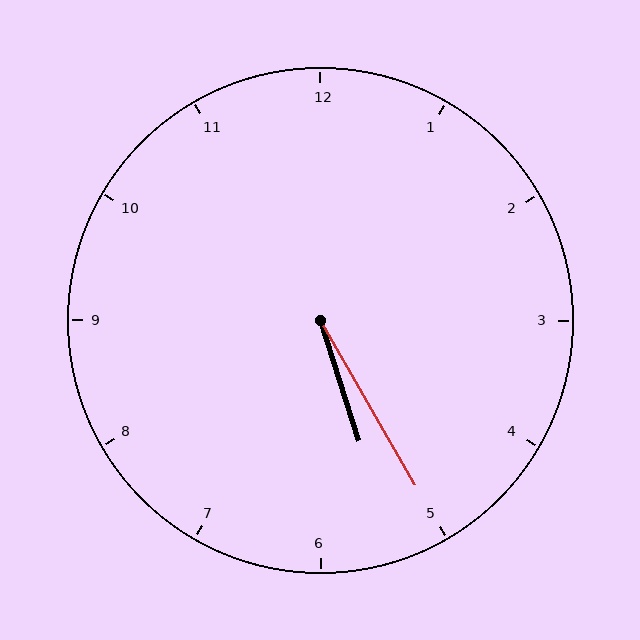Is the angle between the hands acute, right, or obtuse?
It is acute.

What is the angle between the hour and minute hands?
Approximately 12 degrees.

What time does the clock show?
5:25.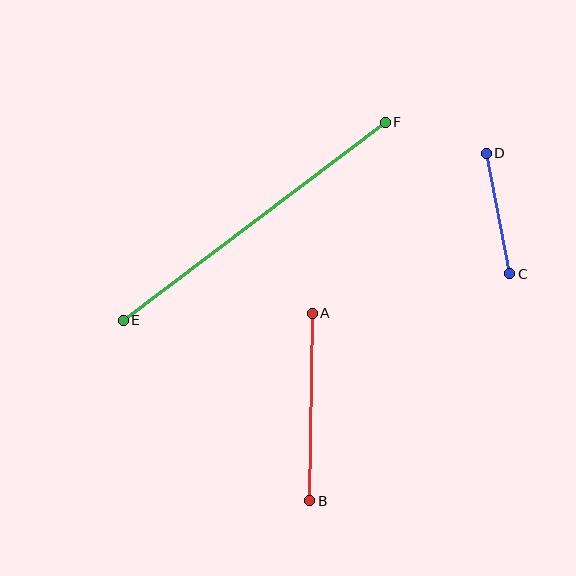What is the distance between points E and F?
The distance is approximately 329 pixels.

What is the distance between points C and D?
The distance is approximately 123 pixels.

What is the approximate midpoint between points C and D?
The midpoint is at approximately (498, 213) pixels.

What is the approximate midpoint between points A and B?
The midpoint is at approximately (311, 407) pixels.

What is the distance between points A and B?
The distance is approximately 188 pixels.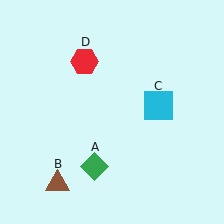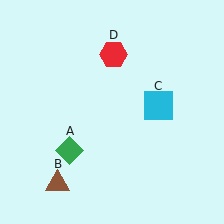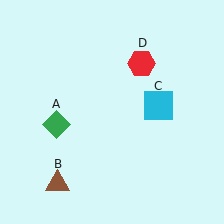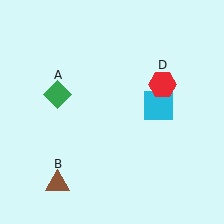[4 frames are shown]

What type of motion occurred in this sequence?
The green diamond (object A), red hexagon (object D) rotated clockwise around the center of the scene.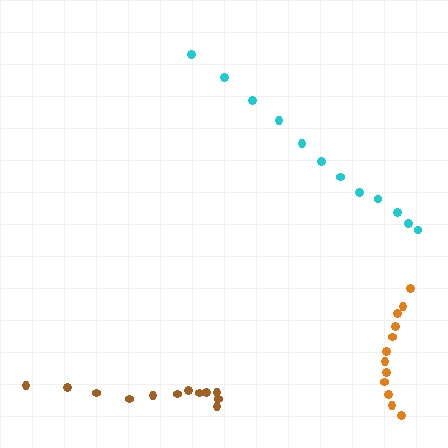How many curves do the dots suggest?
There are 3 distinct paths.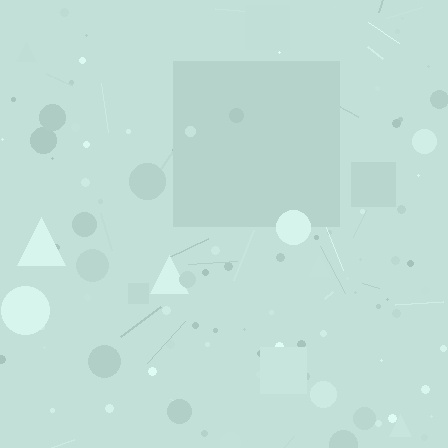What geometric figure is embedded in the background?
A square is embedded in the background.